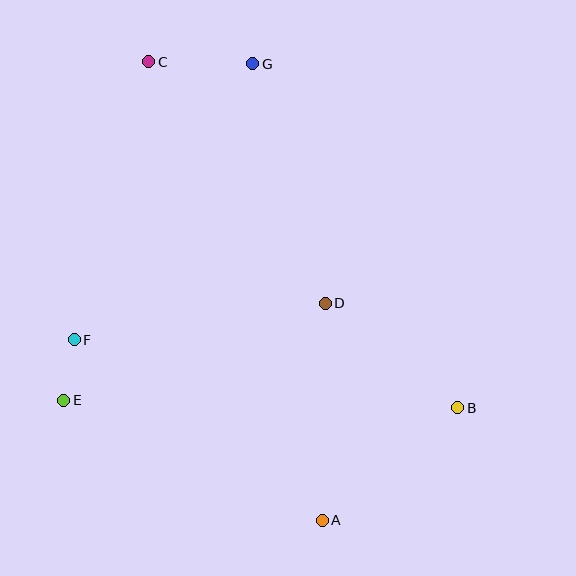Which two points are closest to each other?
Points E and F are closest to each other.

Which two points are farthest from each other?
Points A and C are farthest from each other.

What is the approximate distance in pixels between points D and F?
The distance between D and F is approximately 254 pixels.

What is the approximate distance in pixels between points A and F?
The distance between A and F is approximately 307 pixels.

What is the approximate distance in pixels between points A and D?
The distance between A and D is approximately 217 pixels.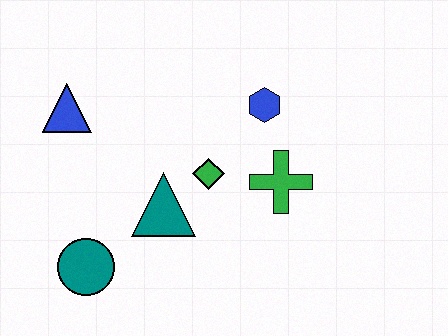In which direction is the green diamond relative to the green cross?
The green diamond is to the left of the green cross.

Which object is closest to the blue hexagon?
The green cross is closest to the blue hexagon.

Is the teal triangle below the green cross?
Yes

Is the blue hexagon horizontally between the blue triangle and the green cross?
Yes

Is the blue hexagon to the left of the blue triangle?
No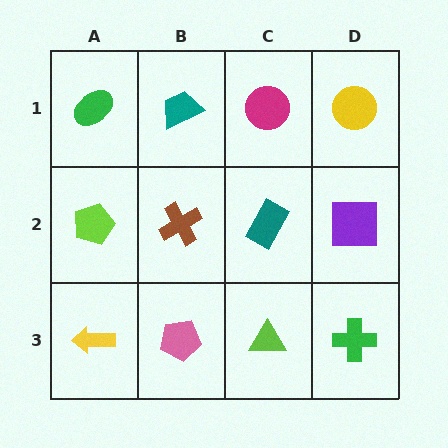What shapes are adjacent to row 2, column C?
A magenta circle (row 1, column C), a lime triangle (row 3, column C), a brown cross (row 2, column B), a purple square (row 2, column D).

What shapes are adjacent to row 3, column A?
A lime pentagon (row 2, column A), a pink pentagon (row 3, column B).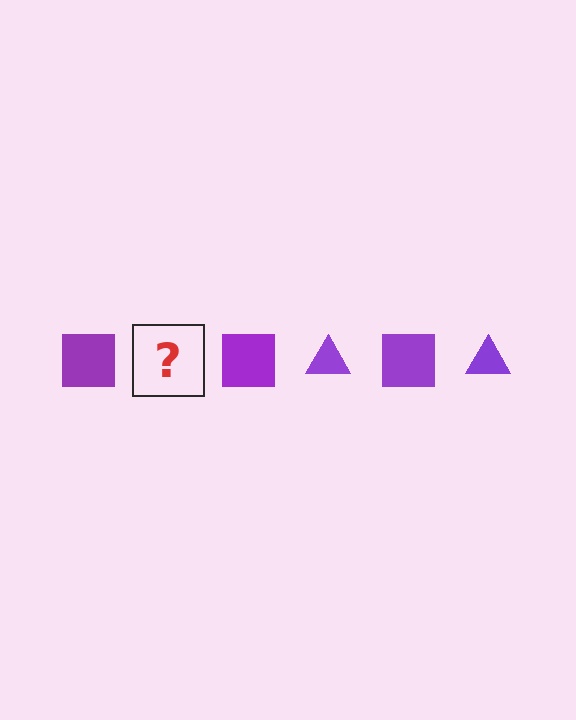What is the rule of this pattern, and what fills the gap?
The rule is that the pattern cycles through square, triangle shapes in purple. The gap should be filled with a purple triangle.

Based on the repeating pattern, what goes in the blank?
The blank should be a purple triangle.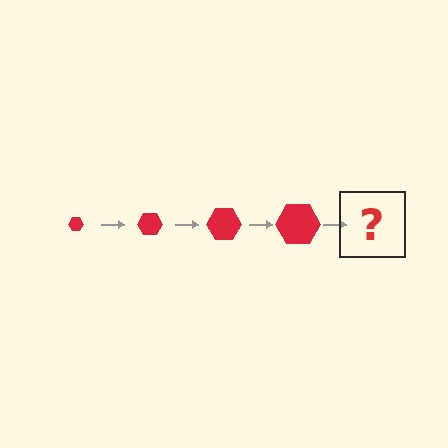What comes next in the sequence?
The next element should be a red hexagon, larger than the previous one.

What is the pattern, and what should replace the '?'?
The pattern is that the hexagon gets progressively larger each step. The '?' should be a red hexagon, larger than the previous one.